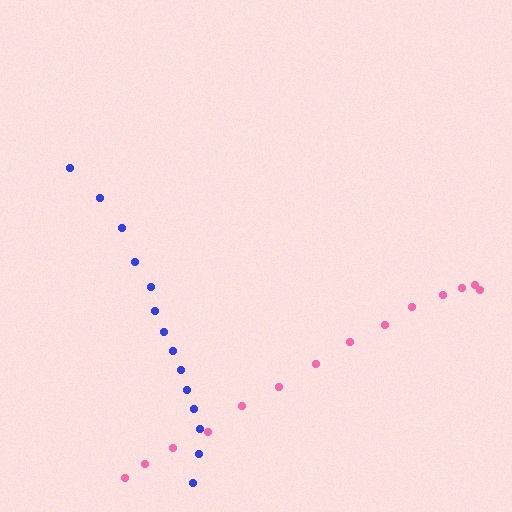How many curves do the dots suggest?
There are 2 distinct paths.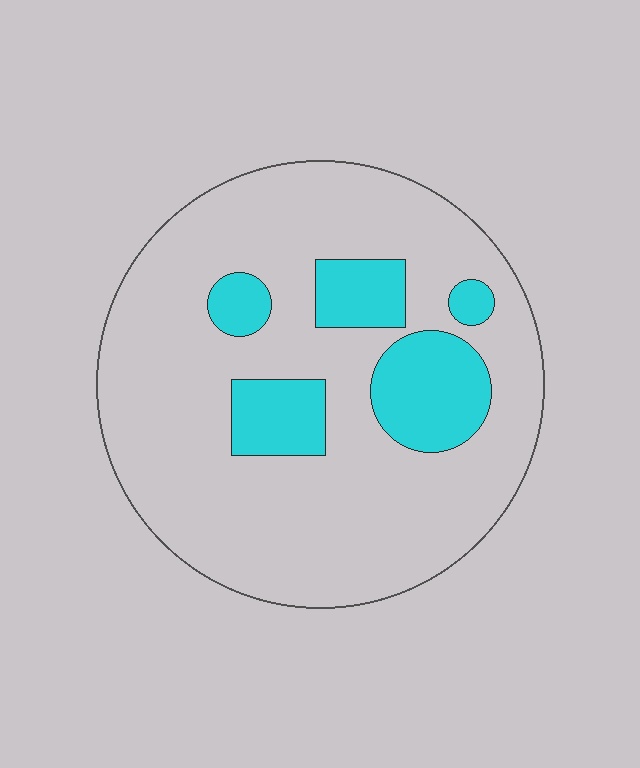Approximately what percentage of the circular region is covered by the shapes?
Approximately 20%.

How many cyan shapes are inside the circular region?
5.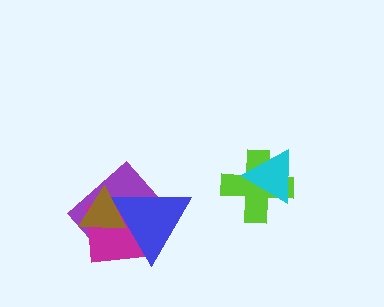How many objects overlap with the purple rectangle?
3 objects overlap with the purple rectangle.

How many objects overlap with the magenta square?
3 objects overlap with the magenta square.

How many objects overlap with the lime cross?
1 object overlaps with the lime cross.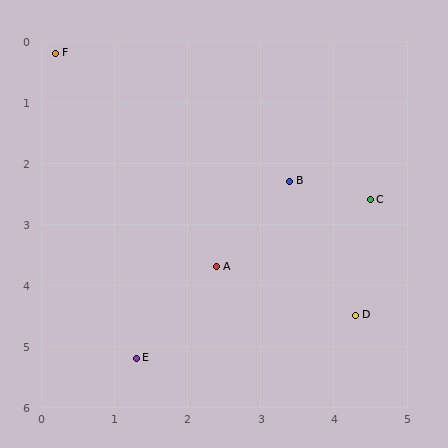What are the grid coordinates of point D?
Point D is at approximately (4.3, 4.5).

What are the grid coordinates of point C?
Point C is at approximately (4.5, 2.6).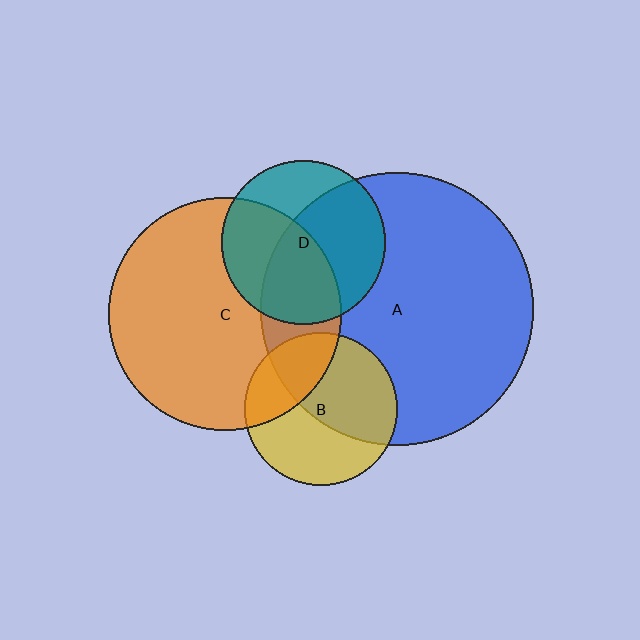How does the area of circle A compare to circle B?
Approximately 3.2 times.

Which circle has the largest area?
Circle A (blue).